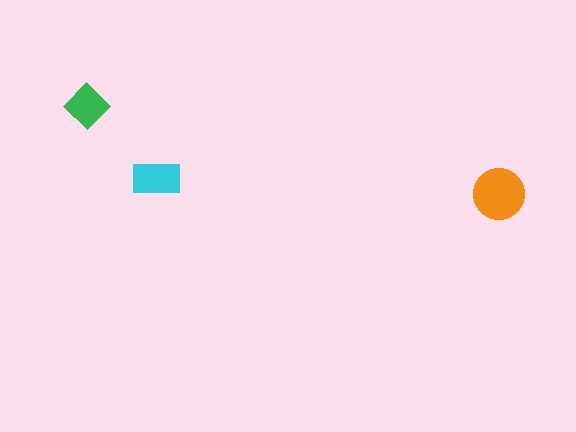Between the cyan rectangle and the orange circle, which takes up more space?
The orange circle.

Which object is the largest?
The orange circle.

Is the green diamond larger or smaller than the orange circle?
Smaller.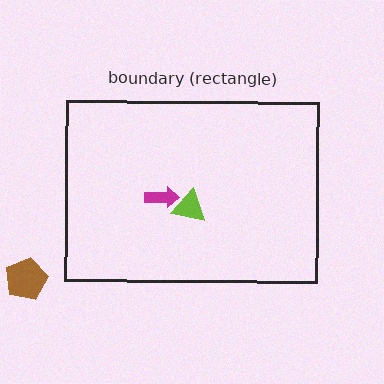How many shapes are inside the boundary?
2 inside, 1 outside.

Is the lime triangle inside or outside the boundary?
Inside.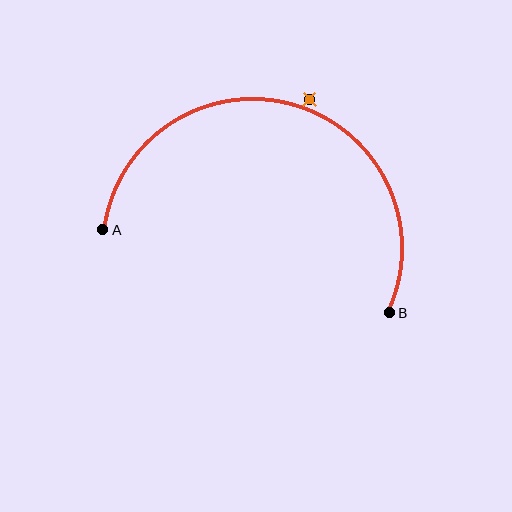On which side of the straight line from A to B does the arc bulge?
The arc bulges above the straight line connecting A and B.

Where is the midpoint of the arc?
The arc midpoint is the point on the curve farthest from the straight line joining A and B. It sits above that line.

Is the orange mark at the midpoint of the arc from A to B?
No — the orange mark does not lie on the arc at all. It sits slightly outside the curve.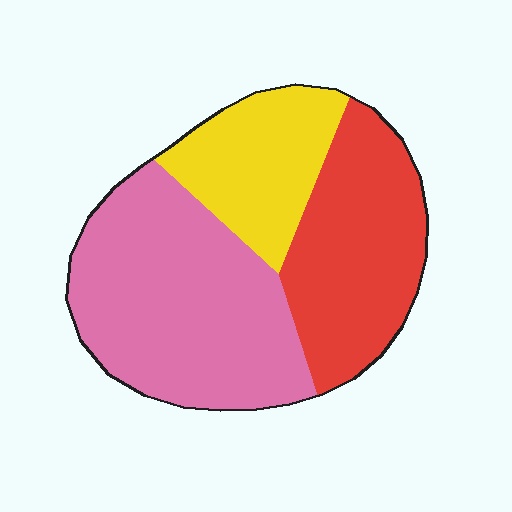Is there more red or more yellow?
Red.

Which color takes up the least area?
Yellow, at roughly 20%.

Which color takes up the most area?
Pink, at roughly 45%.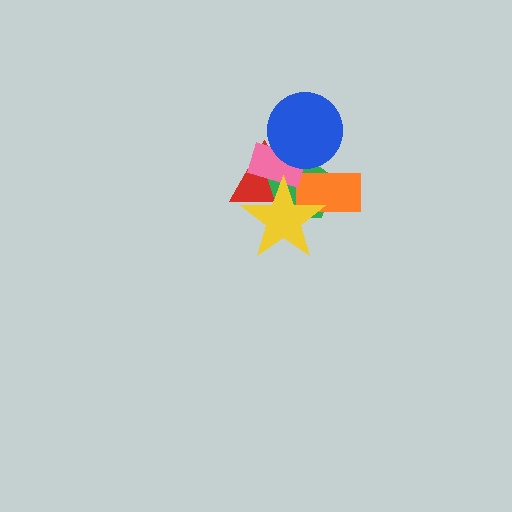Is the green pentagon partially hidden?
Yes, it is partially covered by another shape.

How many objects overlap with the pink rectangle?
4 objects overlap with the pink rectangle.